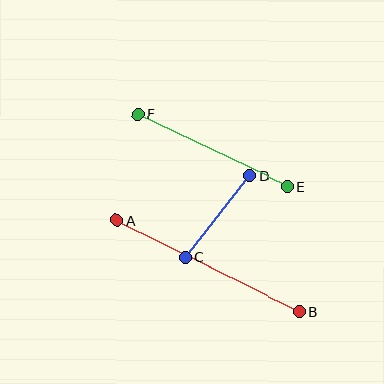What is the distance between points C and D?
The distance is approximately 104 pixels.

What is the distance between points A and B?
The distance is approximately 205 pixels.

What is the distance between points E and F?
The distance is approximately 166 pixels.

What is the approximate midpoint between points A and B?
The midpoint is at approximately (208, 266) pixels.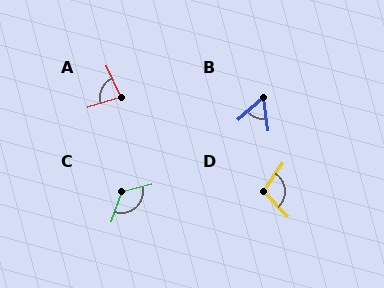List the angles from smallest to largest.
B (56°), A (82°), D (102°), C (122°).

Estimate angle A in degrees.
Approximately 82 degrees.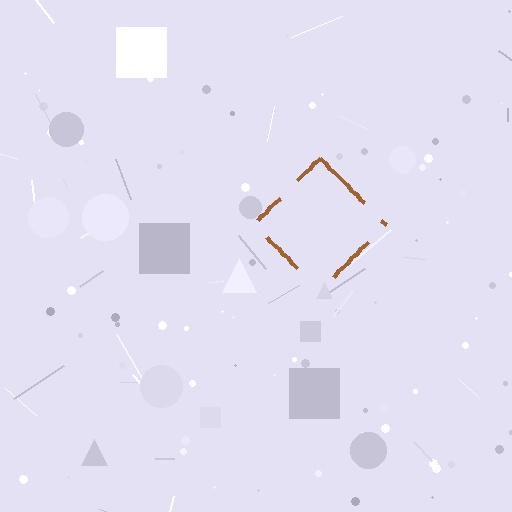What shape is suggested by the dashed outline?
The dashed outline suggests a diamond.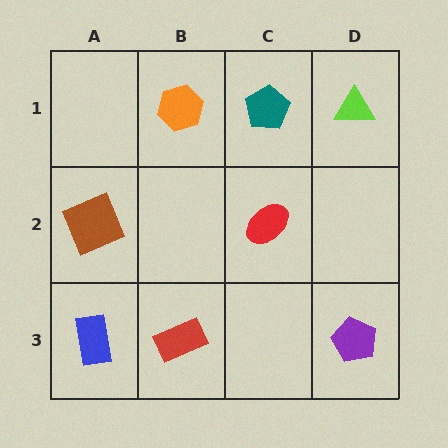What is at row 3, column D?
A purple pentagon.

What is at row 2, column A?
A brown square.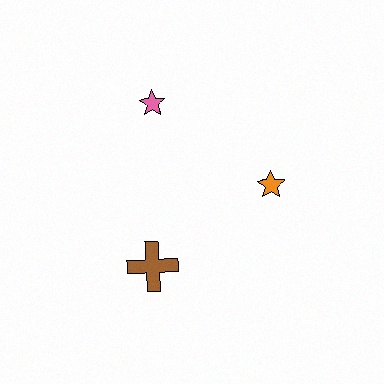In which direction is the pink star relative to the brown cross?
The pink star is above the brown cross.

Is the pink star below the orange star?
No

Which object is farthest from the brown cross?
The pink star is farthest from the brown cross.